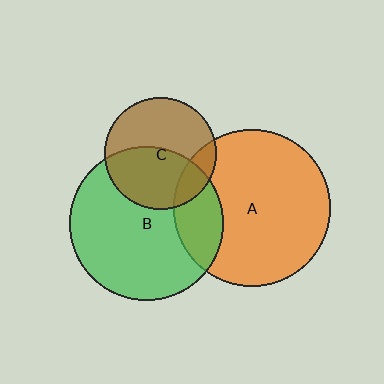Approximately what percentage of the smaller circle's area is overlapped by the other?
Approximately 50%.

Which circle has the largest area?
Circle A (orange).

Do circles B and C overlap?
Yes.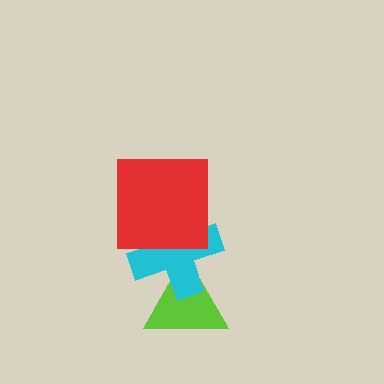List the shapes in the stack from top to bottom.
From top to bottom: the red square, the cyan cross, the lime triangle.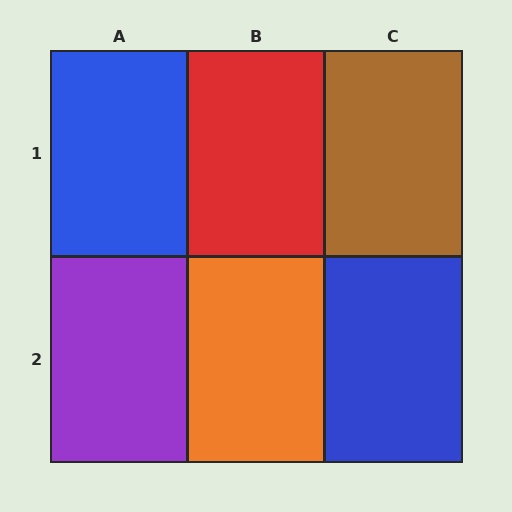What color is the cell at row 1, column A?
Blue.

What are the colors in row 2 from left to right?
Purple, orange, blue.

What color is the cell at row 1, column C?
Brown.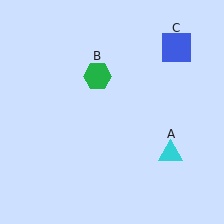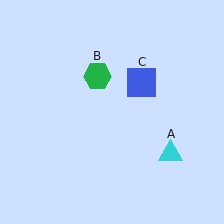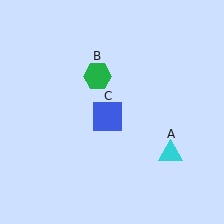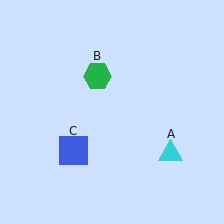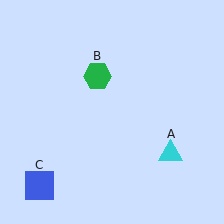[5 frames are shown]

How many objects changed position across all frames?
1 object changed position: blue square (object C).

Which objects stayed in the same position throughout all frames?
Cyan triangle (object A) and green hexagon (object B) remained stationary.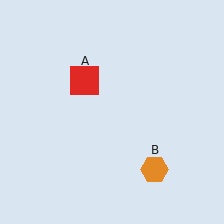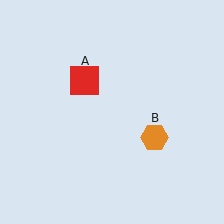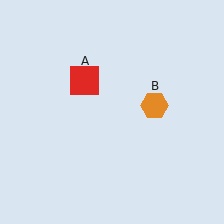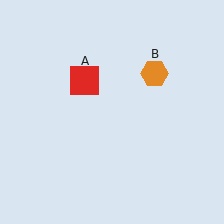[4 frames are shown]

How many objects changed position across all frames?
1 object changed position: orange hexagon (object B).